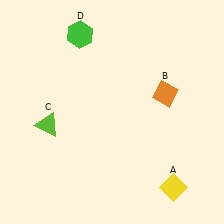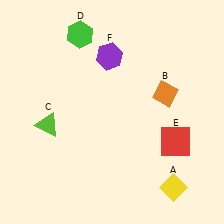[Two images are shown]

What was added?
A red square (E), a purple hexagon (F) were added in Image 2.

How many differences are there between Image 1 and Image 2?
There are 2 differences between the two images.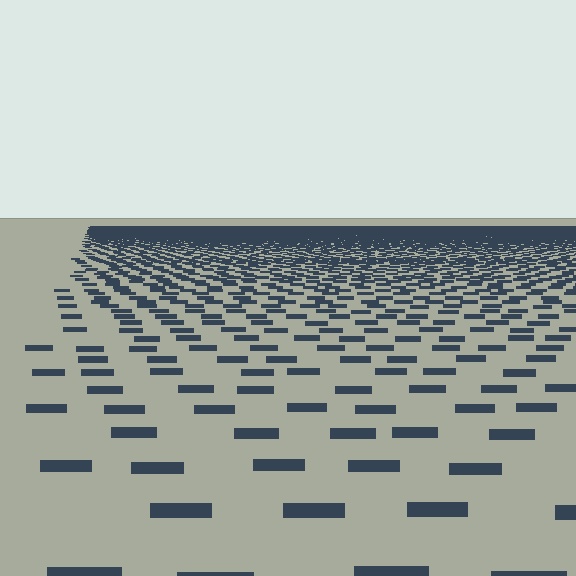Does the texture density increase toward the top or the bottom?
Density increases toward the top.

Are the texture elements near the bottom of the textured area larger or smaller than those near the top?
Larger. Near the bottom, elements are closer to the viewer and appear at a bigger on-screen size.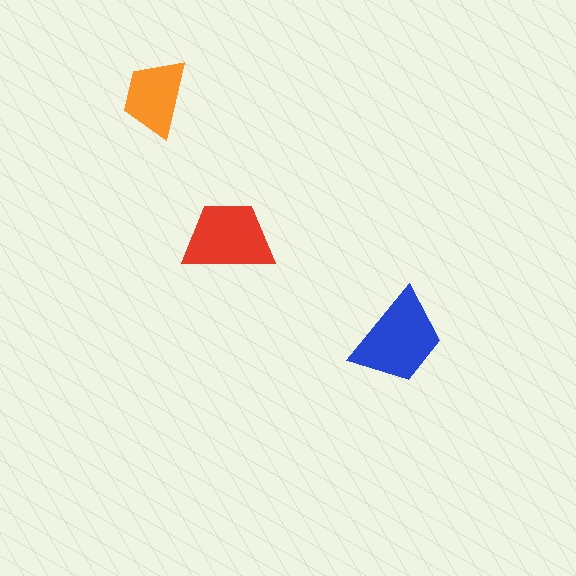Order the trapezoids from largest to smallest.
the blue one, the red one, the orange one.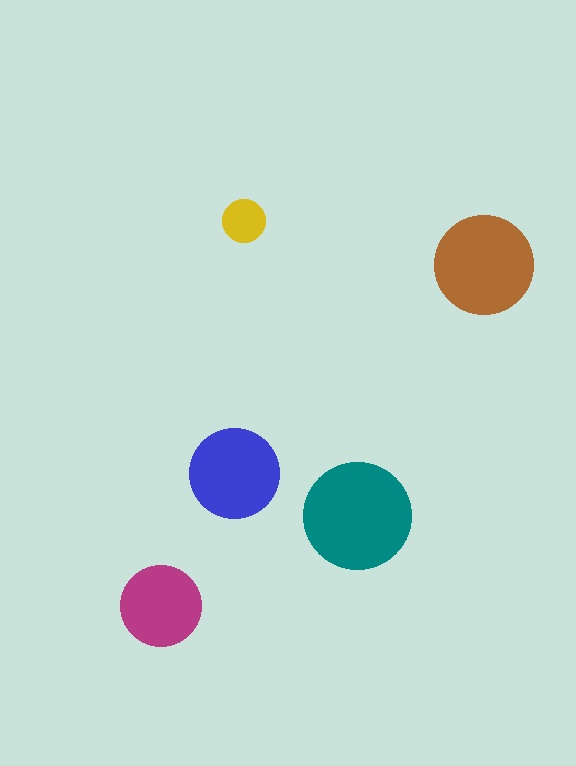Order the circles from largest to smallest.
the teal one, the brown one, the blue one, the magenta one, the yellow one.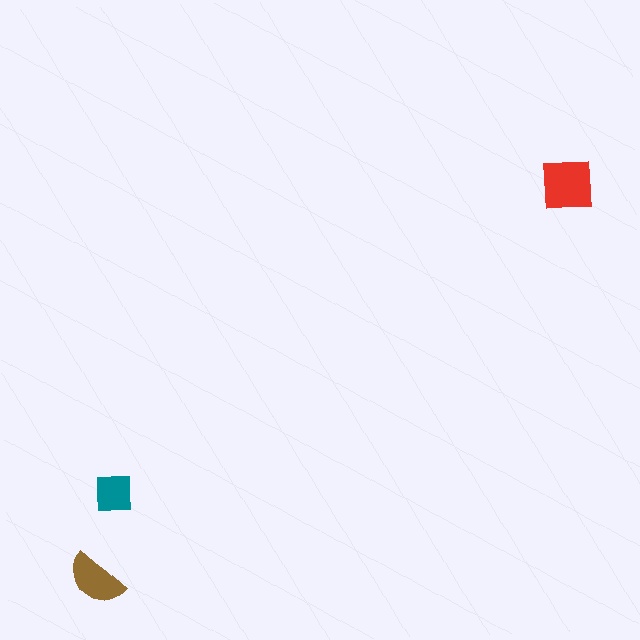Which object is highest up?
The red square is topmost.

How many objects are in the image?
There are 3 objects in the image.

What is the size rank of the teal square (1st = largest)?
3rd.